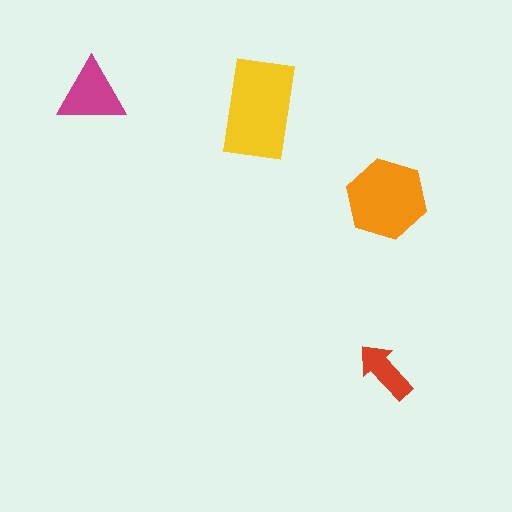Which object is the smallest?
The red arrow.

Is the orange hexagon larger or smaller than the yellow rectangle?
Smaller.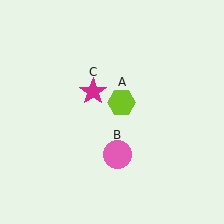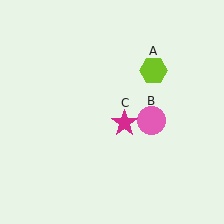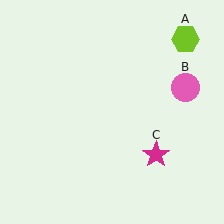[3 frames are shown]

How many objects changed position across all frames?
3 objects changed position: lime hexagon (object A), pink circle (object B), magenta star (object C).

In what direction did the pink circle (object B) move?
The pink circle (object B) moved up and to the right.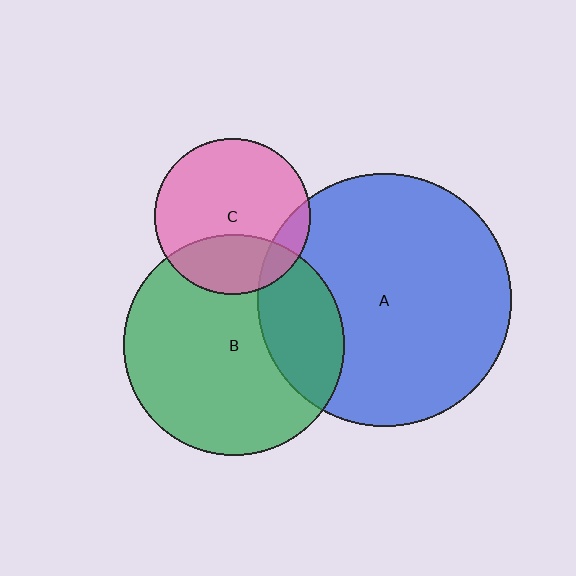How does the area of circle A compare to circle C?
Approximately 2.6 times.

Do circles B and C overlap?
Yes.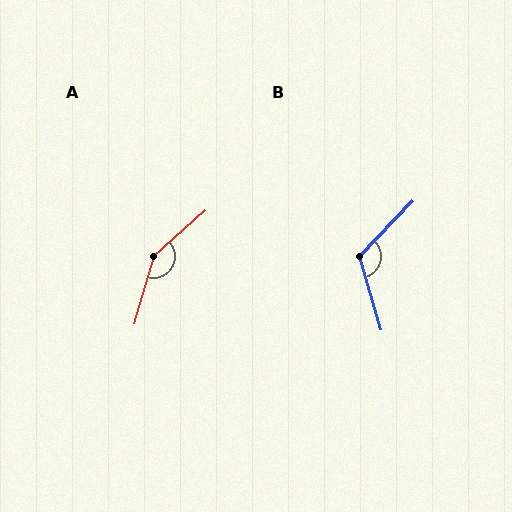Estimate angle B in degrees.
Approximately 119 degrees.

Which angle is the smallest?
B, at approximately 119 degrees.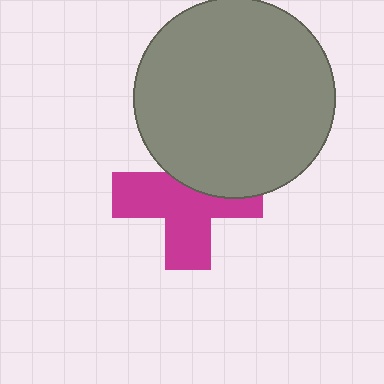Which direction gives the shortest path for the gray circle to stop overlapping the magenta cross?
Moving up gives the shortest separation.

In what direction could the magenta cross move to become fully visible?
The magenta cross could move down. That would shift it out from behind the gray circle entirely.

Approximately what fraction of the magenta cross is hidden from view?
Roughly 38% of the magenta cross is hidden behind the gray circle.